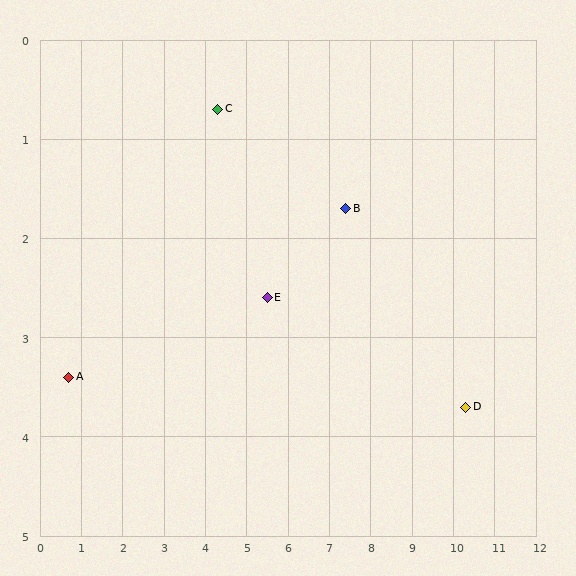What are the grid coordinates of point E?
Point E is at approximately (5.5, 2.6).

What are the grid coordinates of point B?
Point B is at approximately (7.4, 1.7).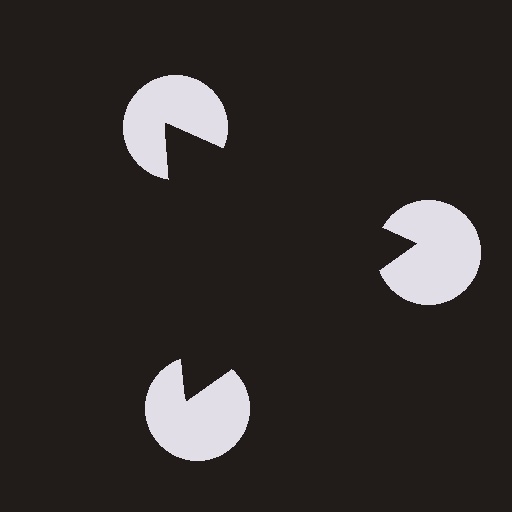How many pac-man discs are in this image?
There are 3 — one at each vertex of the illusory triangle.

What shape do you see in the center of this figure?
An illusory triangle — its edges are inferred from the aligned wedge cuts in the pac-man discs, not physically drawn.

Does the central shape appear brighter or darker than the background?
It typically appears slightly darker than the background, even though no actual brightness change is drawn.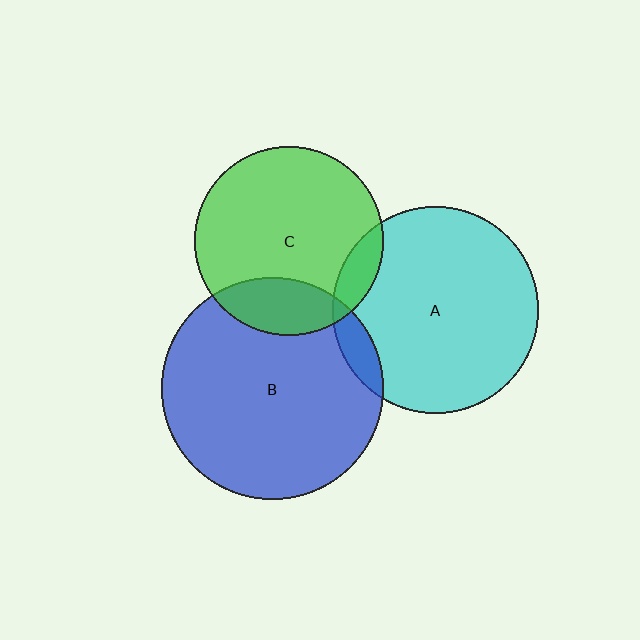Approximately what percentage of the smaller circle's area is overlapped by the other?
Approximately 10%.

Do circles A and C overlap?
Yes.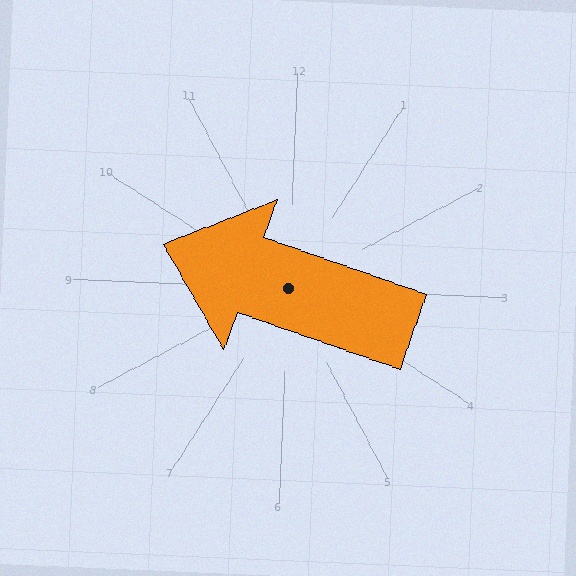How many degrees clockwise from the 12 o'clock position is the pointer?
Approximately 287 degrees.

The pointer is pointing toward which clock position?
Roughly 10 o'clock.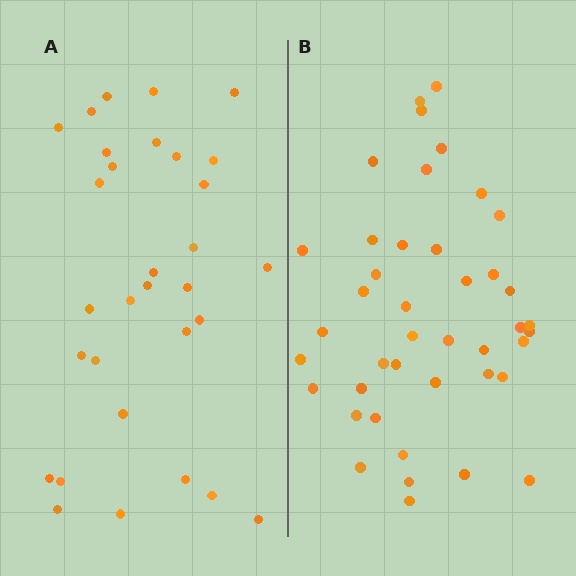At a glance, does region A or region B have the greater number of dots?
Region B (the right region) has more dots.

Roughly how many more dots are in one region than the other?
Region B has roughly 12 or so more dots than region A.